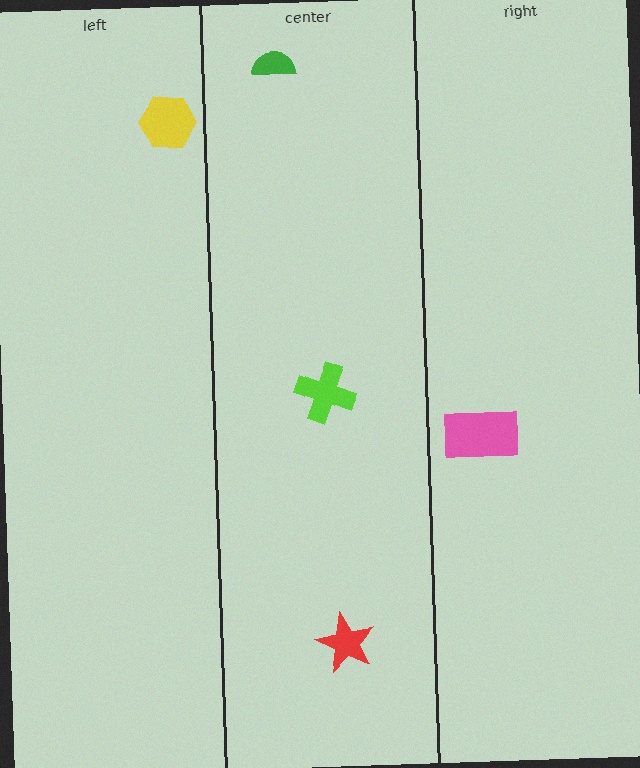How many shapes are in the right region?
1.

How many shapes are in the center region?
3.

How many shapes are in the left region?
1.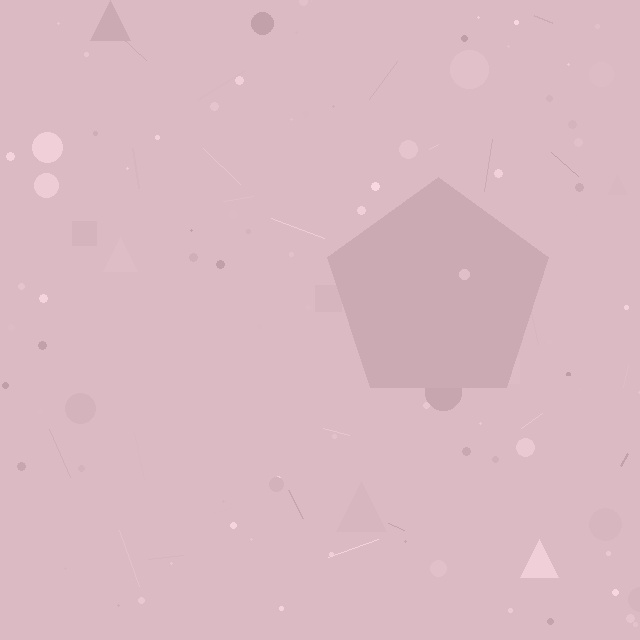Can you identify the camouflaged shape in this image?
The camouflaged shape is a pentagon.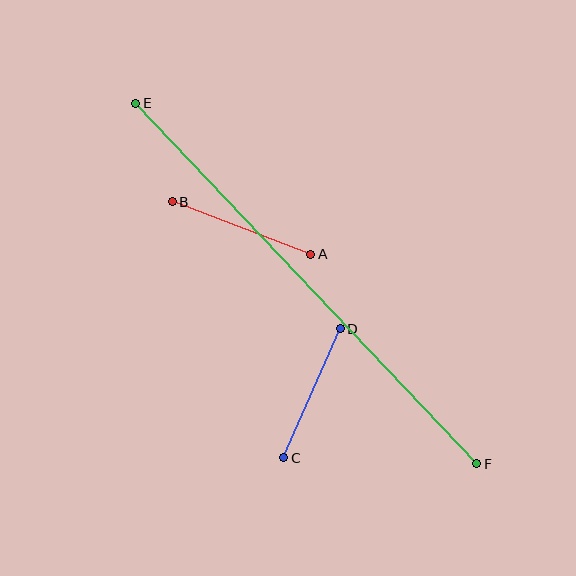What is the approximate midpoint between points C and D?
The midpoint is at approximately (312, 393) pixels.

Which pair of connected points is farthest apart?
Points E and F are farthest apart.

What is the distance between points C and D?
The distance is approximately 141 pixels.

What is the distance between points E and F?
The distance is approximately 496 pixels.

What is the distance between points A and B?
The distance is approximately 148 pixels.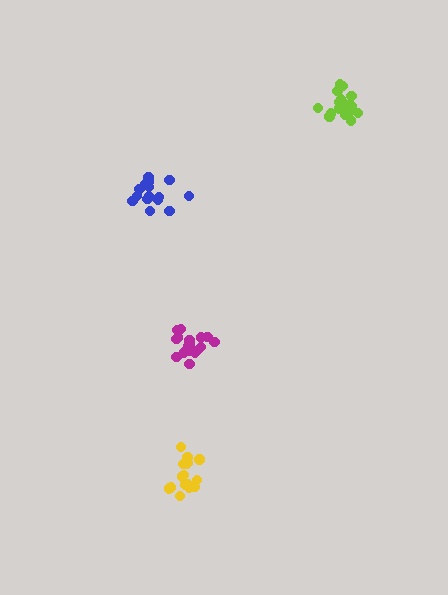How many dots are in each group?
Group 1: 16 dots, Group 2: 15 dots, Group 3: 20 dots, Group 4: 19 dots (70 total).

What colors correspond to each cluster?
The clusters are colored: yellow, blue, lime, magenta.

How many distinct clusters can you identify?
There are 4 distinct clusters.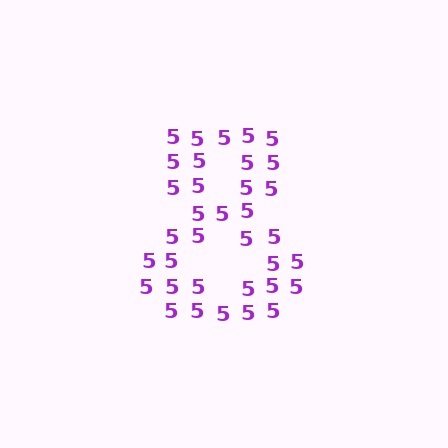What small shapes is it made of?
It is made of small digit 5's.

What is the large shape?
The large shape is the digit 8.